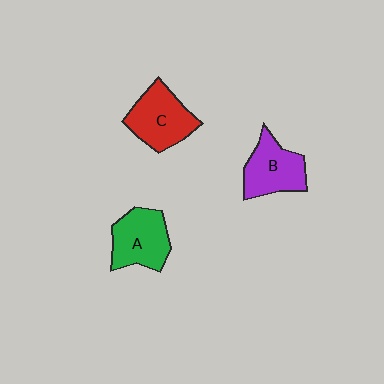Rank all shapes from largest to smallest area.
From largest to smallest: C (red), A (green), B (purple).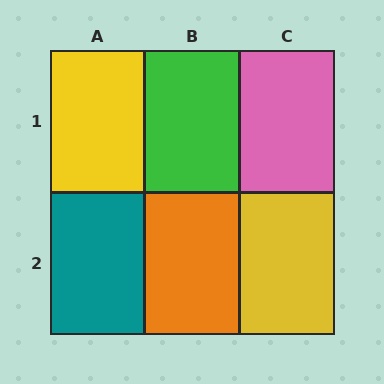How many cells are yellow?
2 cells are yellow.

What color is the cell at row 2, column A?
Teal.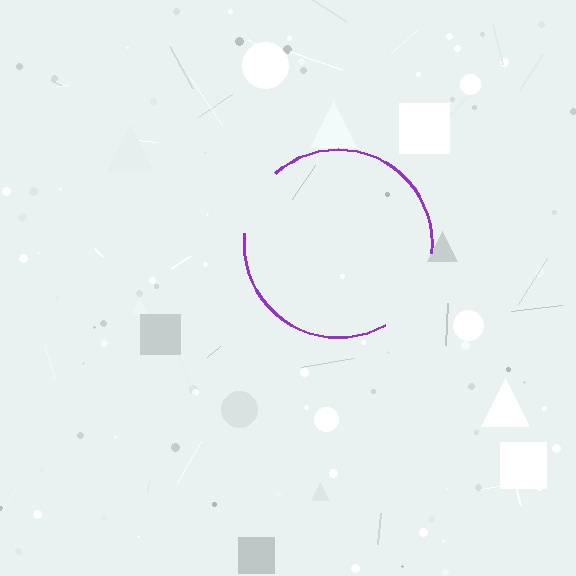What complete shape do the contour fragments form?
The contour fragments form a circle.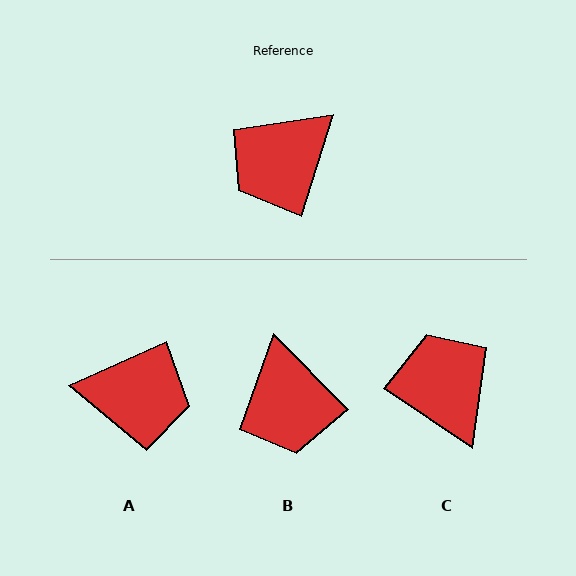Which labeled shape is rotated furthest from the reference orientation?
A, about 131 degrees away.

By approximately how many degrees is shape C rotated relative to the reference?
Approximately 107 degrees clockwise.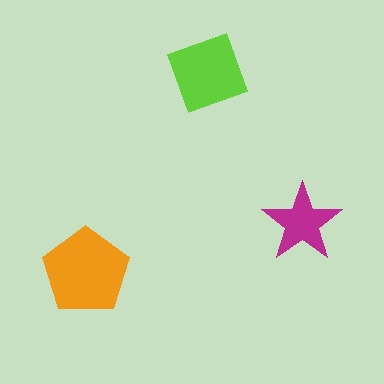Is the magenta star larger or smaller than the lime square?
Smaller.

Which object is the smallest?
The magenta star.